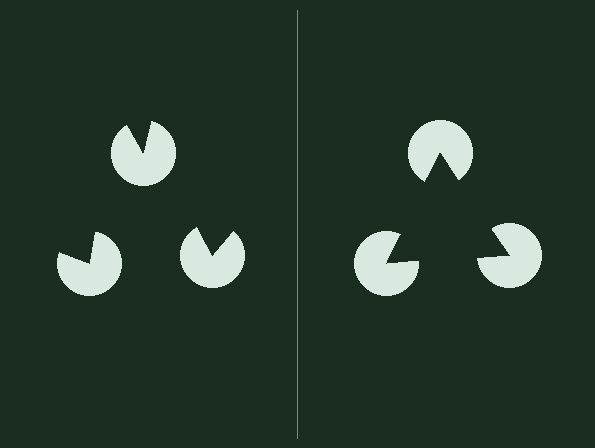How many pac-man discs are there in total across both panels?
6 — 3 on each side.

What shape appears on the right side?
An illusory triangle.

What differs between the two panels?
The pac-man discs are positioned identically on both sides; only the wedge orientations differ. On the right they align to a triangle; on the left they are misaligned.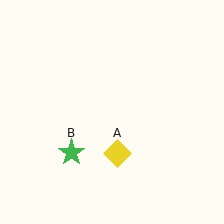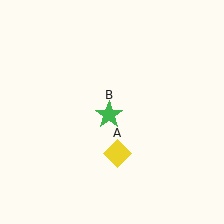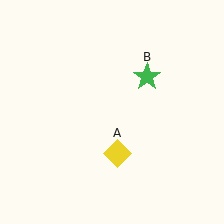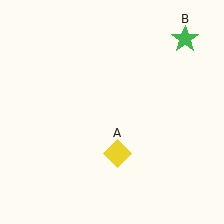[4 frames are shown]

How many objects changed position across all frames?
1 object changed position: green star (object B).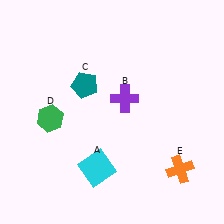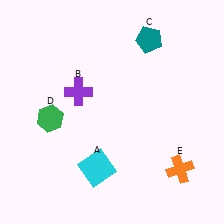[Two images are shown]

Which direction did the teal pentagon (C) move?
The teal pentagon (C) moved right.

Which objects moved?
The objects that moved are: the purple cross (B), the teal pentagon (C).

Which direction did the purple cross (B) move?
The purple cross (B) moved left.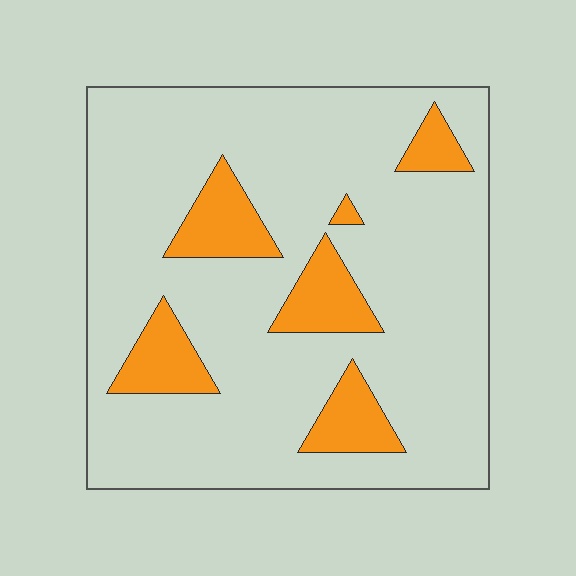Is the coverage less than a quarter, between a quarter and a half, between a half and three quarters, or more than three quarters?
Less than a quarter.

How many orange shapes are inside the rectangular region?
6.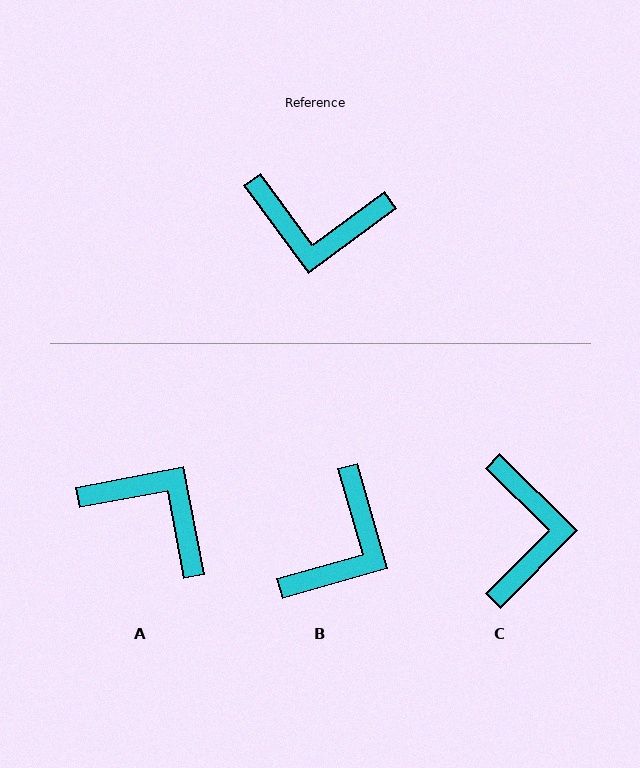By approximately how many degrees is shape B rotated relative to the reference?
Approximately 70 degrees counter-clockwise.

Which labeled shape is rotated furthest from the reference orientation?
A, about 154 degrees away.